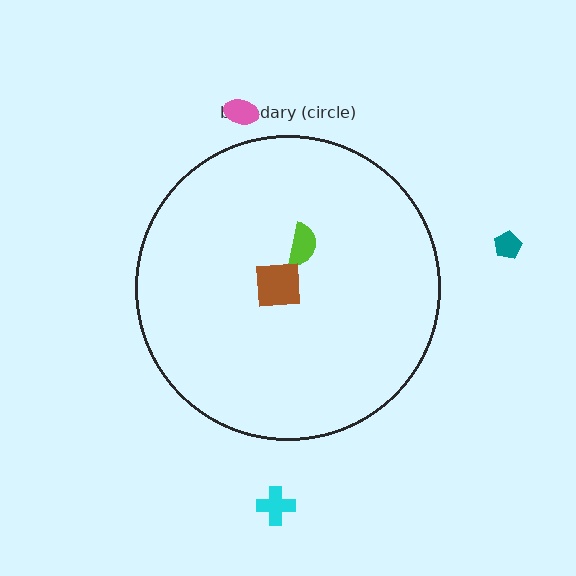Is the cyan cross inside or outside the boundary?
Outside.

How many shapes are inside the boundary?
2 inside, 3 outside.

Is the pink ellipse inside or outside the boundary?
Outside.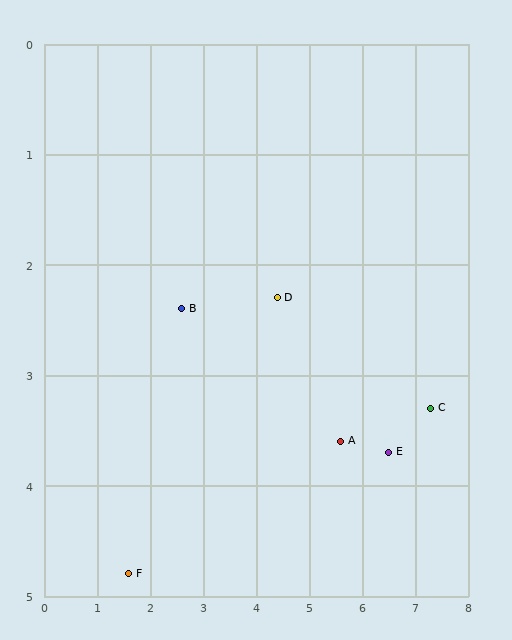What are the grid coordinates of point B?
Point B is at approximately (2.6, 2.4).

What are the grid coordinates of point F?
Point F is at approximately (1.6, 4.8).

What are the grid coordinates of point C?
Point C is at approximately (7.3, 3.3).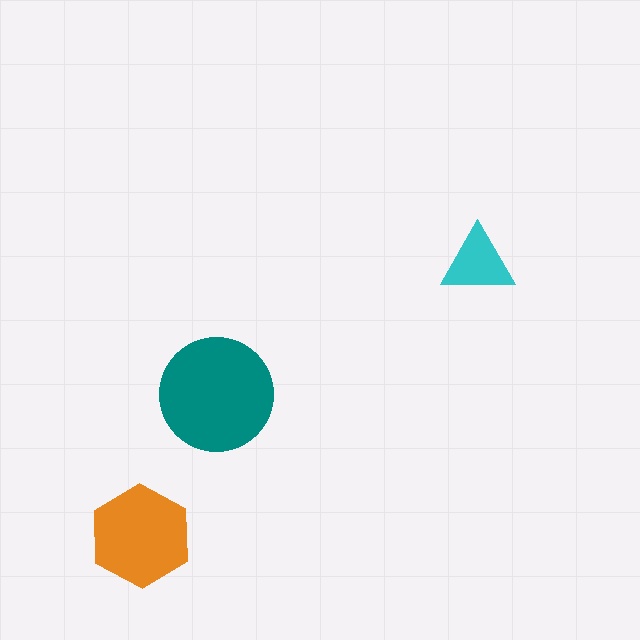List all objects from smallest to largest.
The cyan triangle, the orange hexagon, the teal circle.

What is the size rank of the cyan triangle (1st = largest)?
3rd.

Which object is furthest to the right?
The cyan triangle is rightmost.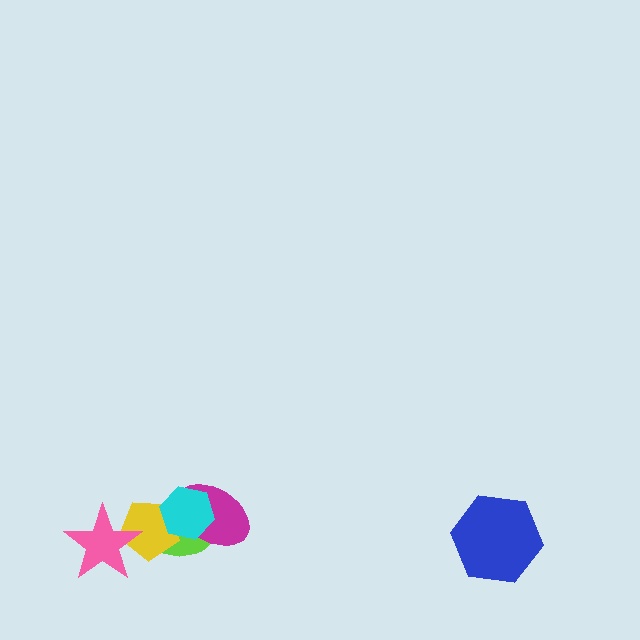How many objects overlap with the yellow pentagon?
4 objects overlap with the yellow pentagon.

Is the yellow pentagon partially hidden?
Yes, it is partially covered by another shape.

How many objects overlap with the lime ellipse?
3 objects overlap with the lime ellipse.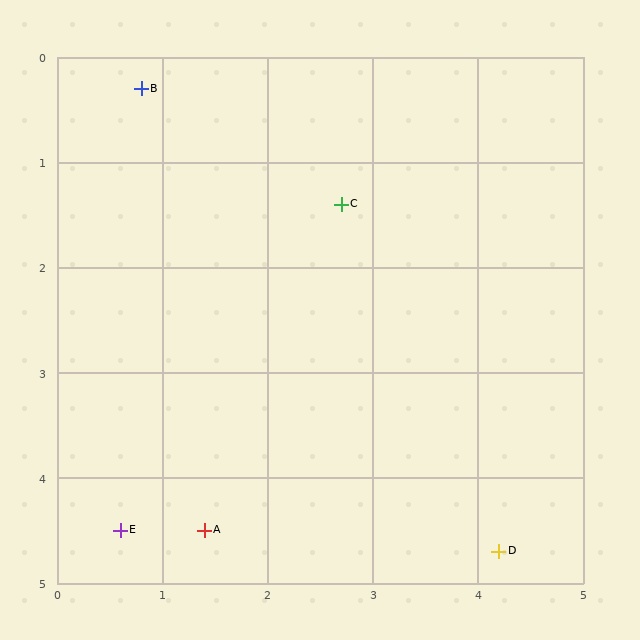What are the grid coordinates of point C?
Point C is at approximately (2.7, 1.4).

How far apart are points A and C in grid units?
Points A and C are about 3.4 grid units apart.